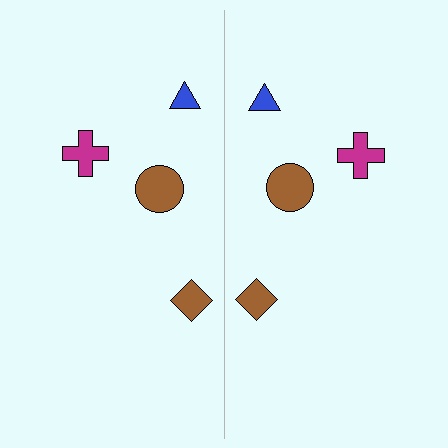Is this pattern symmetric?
Yes, this pattern has bilateral (reflection) symmetry.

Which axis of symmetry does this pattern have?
The pattern has a vertical axis of symmetry running through the center of the image.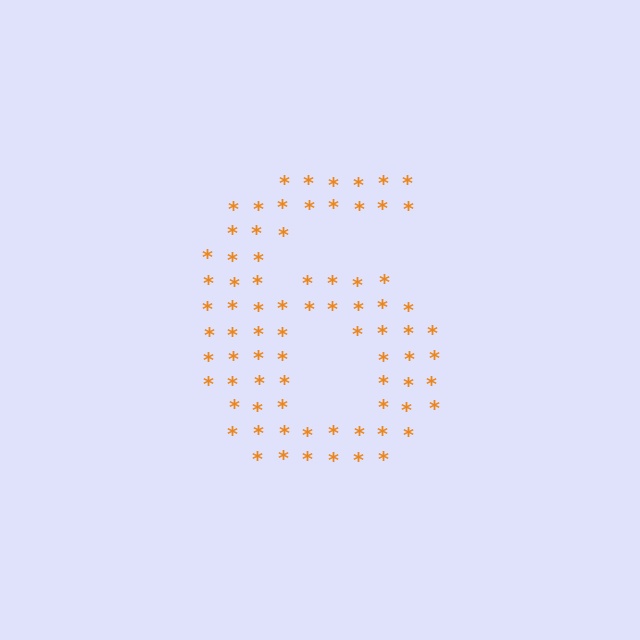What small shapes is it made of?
It is made of small asterisks.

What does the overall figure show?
The overall figure shows the digit 6.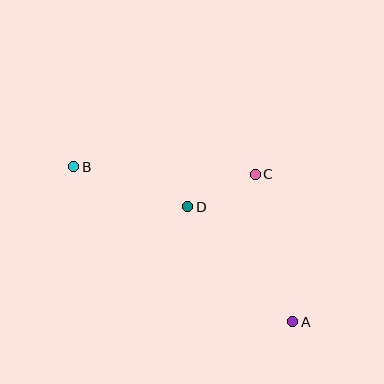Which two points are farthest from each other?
Points A and B are farthest from each other.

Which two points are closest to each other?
Points C and D are closest to each other.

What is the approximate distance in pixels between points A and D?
The distance between A and D is approximately 155 pixels.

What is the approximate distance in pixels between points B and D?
The distance between B and D is approximately 121 pixels.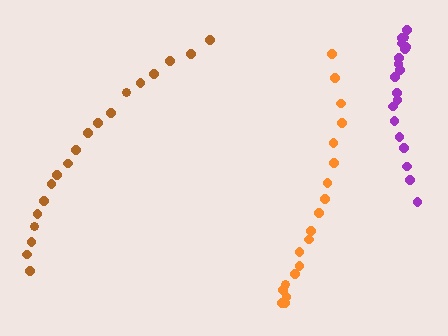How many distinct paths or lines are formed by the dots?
There are 3 distinct paths.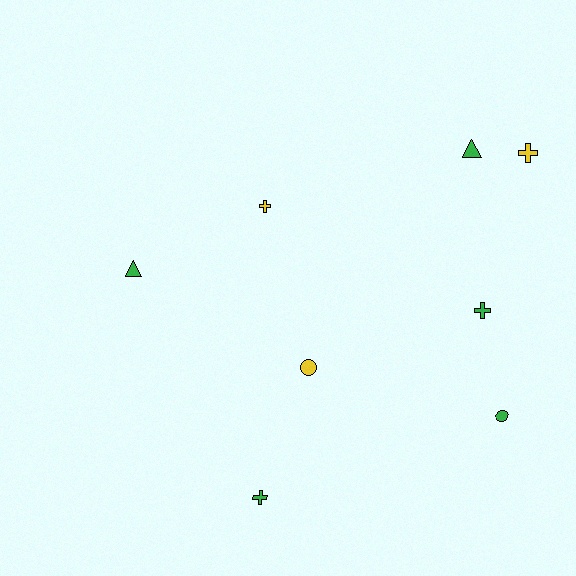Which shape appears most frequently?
Cross, with 4 objects.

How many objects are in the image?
There are 8 objects.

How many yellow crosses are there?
There are 2 yellow crosses.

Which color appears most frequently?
Green, with 5 objects.